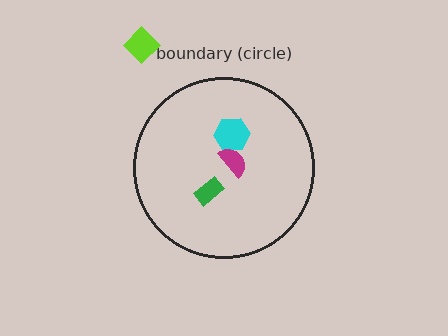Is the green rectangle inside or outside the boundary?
Inside.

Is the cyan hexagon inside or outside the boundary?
Inside.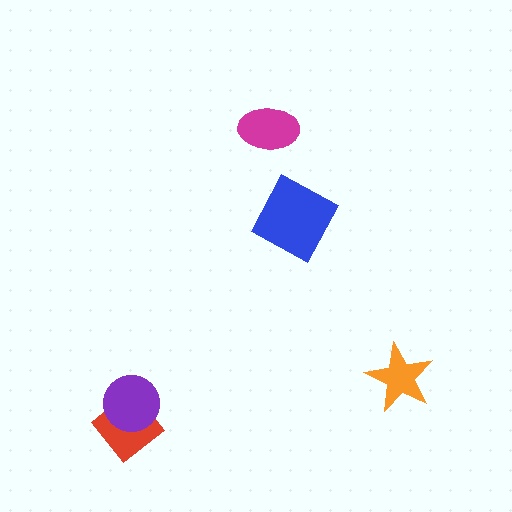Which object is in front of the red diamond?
The purple circle is in front of the red diamond.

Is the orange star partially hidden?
No, no other shape covers it.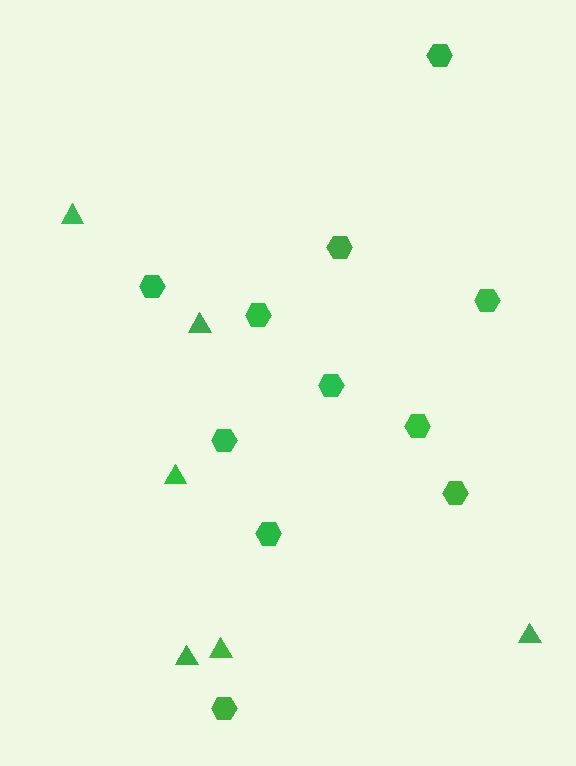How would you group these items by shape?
There are 2 groups: one group of hexagons (11) and one group of triangles (6).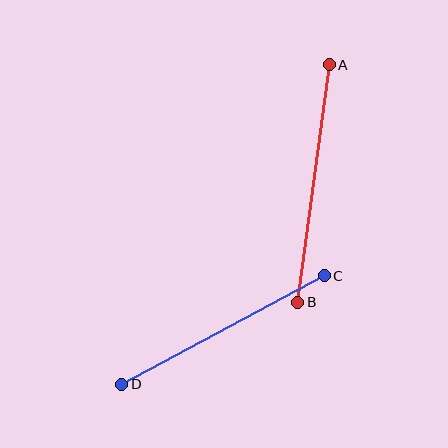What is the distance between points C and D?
The distance is approximately 230 pixels.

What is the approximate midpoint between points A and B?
The midpoint is at approximately (313, 183) pixels.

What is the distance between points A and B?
The distance is approximately 239 pixels.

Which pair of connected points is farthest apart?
Points A and B are farthest apart.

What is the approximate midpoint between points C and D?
The midpoint is at approximately (223, 330) pixels.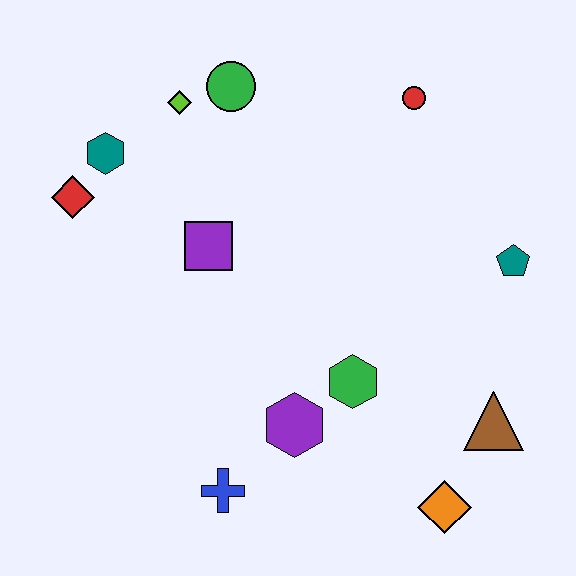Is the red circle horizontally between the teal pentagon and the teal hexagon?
Yes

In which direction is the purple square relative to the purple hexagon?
The purple square is above the purple hexagon.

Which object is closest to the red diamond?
The teal hexagon is closest to the red diamond.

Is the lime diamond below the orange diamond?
No